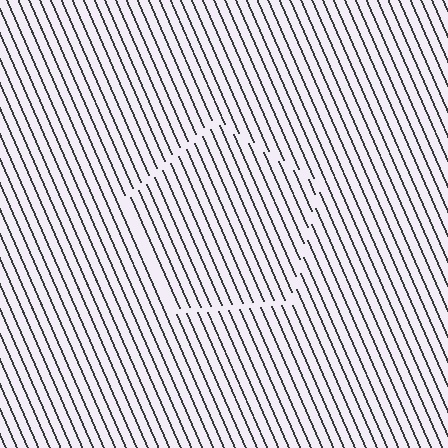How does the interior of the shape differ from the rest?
The interior of the shape contains the same grating, shifted by half a period — the contour is defined by the phase discontinuity where line-ends from the inner and outer gratings abut.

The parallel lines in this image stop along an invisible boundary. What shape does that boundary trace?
An illusory pentagon. The interior of the shape contains the same grating, shifted by half a period — the contour is defined by the phase discontinuity where line-ends from the inner and outer gratings abut.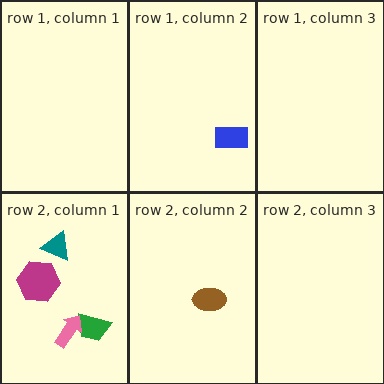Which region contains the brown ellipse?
The row 2, column 2 region.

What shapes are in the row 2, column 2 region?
The brown ellipse.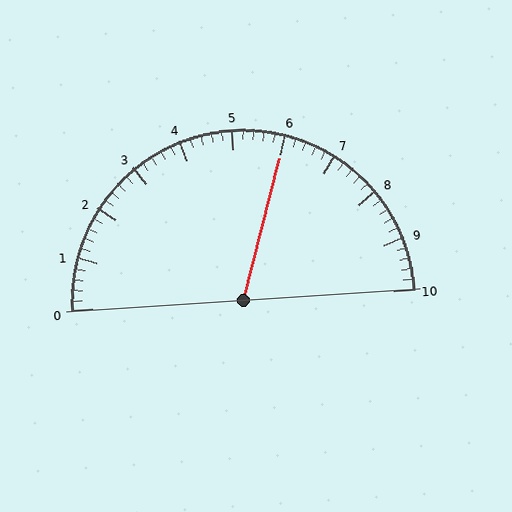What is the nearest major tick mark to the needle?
The nearest major tick mark is 6.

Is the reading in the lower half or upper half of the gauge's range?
The reading is in the upper half of the range (0 to 10).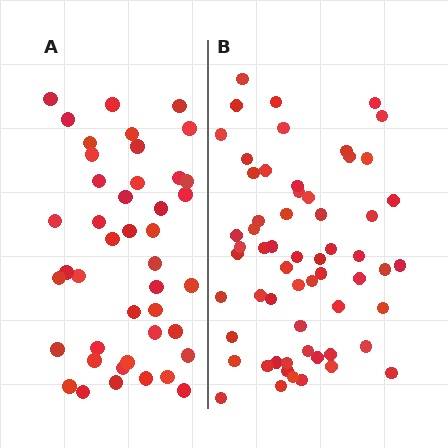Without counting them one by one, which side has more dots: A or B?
Region B (the right region) has more dots.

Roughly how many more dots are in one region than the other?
Region B has approximately 15 more dots than region A.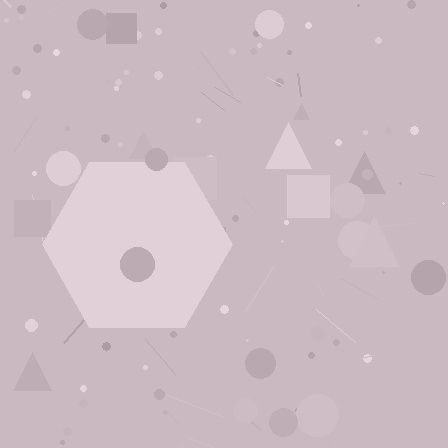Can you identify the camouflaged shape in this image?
The camouflaged shape is a hexagon.